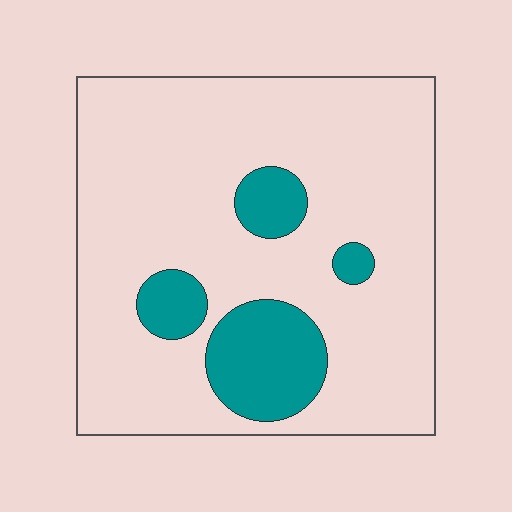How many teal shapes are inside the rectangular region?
4.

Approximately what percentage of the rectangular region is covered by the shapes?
Approximately 15%.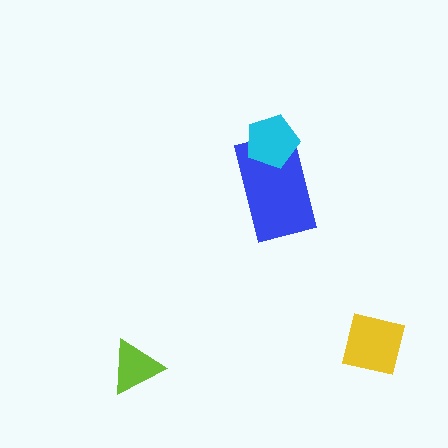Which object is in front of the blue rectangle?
The cyan pentagon is in front of the blue rectangle.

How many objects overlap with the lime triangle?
0 objects overlap with the lime triangle.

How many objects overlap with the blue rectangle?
1 object overlaps with the blue rectangle.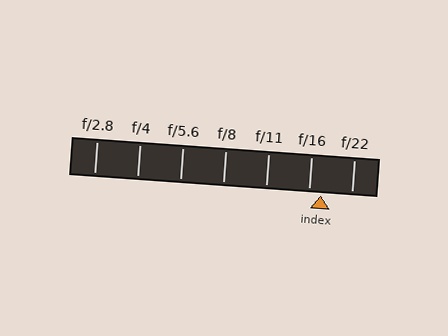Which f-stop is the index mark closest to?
The index mark is closest to f/16.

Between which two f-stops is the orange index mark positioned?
The index mark is between f/16 and f/22.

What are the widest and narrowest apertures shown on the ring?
The widest aperture shown is f/2.8 and the narrowest is f/22.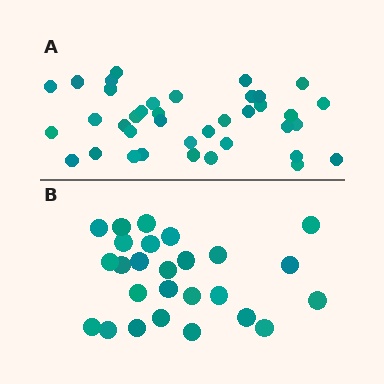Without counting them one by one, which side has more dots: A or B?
Region A (the top region) has more dots.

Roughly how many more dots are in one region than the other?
Region A has roughly 12 or so more dots than region B.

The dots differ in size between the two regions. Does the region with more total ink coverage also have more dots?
No. Region B has more total ink coverage because its dots are larger, but region A actually contains more individual dots. Total area can be misleading — the number of items is what matters here.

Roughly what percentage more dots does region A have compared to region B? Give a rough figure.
About 45% more.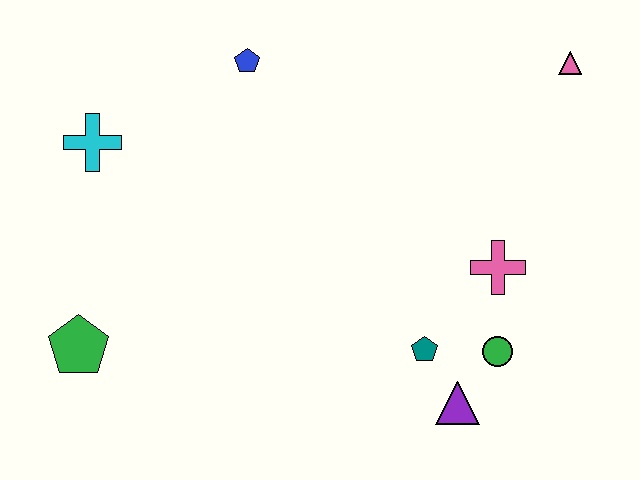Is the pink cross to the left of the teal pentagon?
No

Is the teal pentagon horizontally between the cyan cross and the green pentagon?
No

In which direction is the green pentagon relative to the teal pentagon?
The green pentagon is to the left of the teal pentagon.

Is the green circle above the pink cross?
No